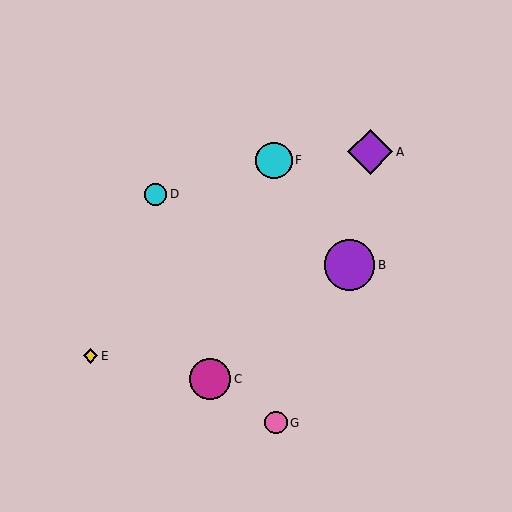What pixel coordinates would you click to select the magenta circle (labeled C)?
Click at (210, 379) to select the magenta circle C.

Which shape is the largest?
The purple circle (labeled B) is the largest.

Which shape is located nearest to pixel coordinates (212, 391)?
The magenta circle (labeled C) at (210, 379) is nearest to that location.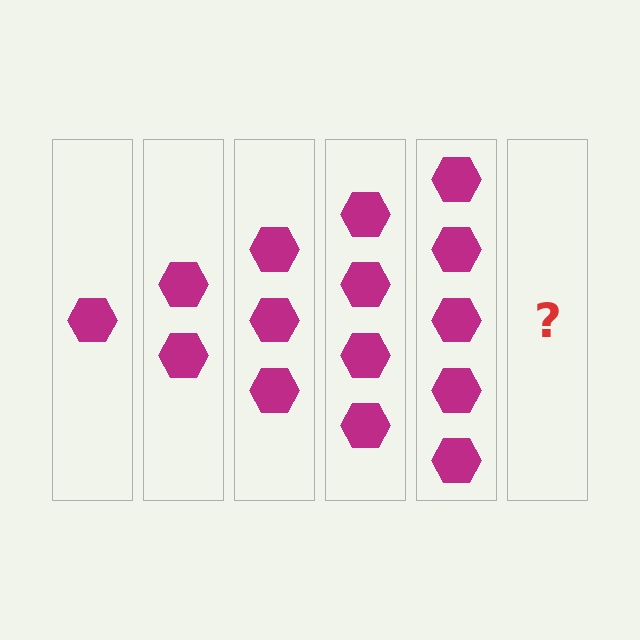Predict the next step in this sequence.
The next step is 6 hexagons.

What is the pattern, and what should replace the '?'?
The pattern is that each step adds one more hexagon. The '?' should be 6 hexagons.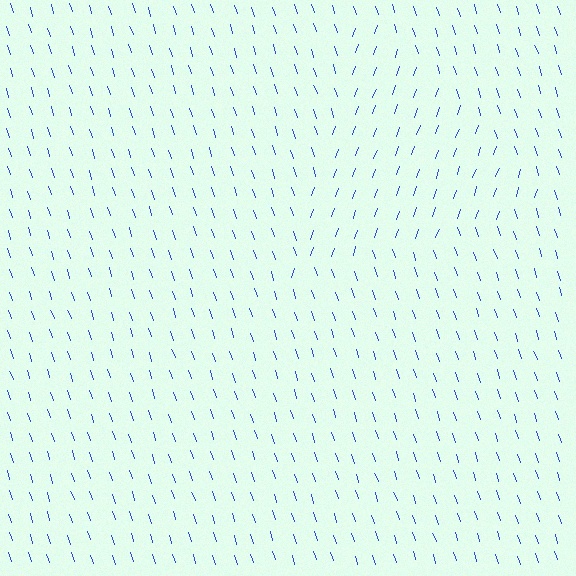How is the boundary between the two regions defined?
The boundary is defined purely by a change in line orientation (approximately 38 degrees difference). All lines are the same color and thickness.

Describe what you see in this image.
The image is filled with small blue line segments. A triangle region in the image has lines oriented differently from the surrounding lines, creating a visible texture boundary.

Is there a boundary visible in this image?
Yes, there is a texture boundary formed by a change in line orientation.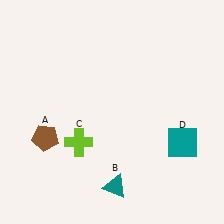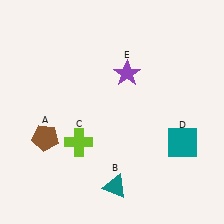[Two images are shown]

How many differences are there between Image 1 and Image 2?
There is 1 difference between the two images.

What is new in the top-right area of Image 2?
A purple star (E) was added in the top-right area of Image 2.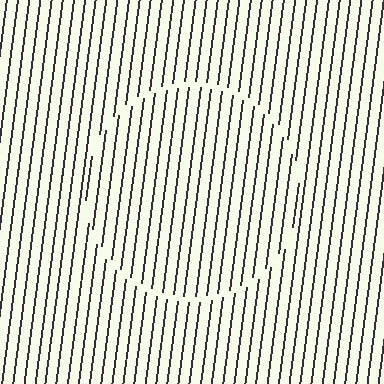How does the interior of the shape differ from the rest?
The interior of the shape contains the same grating, shifted by half a period — the contour is defined by the phase discontinuity where line-ends from the inner and outer gratings abut.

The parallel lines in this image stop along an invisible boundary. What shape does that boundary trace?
An illusory circle. The interior of the shape contains the same grating, shifted by half a period — the contour is defined by the phase discontinuity where line-ends from the inner and outer gratings abut.